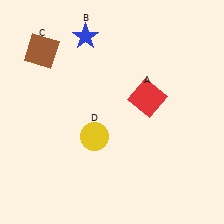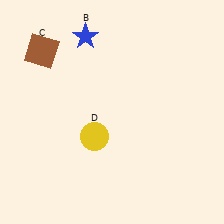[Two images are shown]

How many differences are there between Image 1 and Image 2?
There is 1 difference between the two images.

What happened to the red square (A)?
The red square (A) was removed in Image 2. It was in the top-right area of Image 1.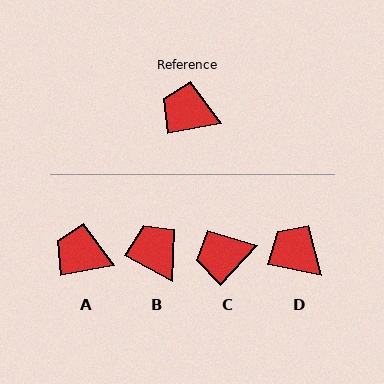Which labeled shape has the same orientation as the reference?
A.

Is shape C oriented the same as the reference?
No, it is off by about 37 degrees.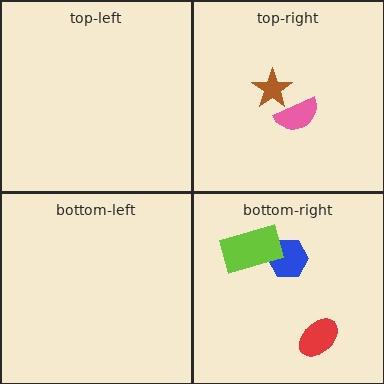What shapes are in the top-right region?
The pink semicircle, the brown star.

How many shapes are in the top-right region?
2.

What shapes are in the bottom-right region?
The blue hexagon, the lime rectangle, the red ellipse.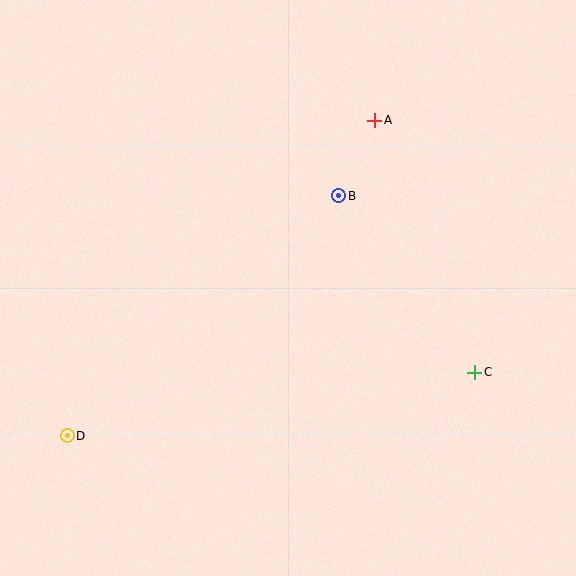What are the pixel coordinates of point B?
Point B is at (339, 196).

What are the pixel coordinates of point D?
Point D is at (67, 436).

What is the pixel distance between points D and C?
The distance between D and C is 413 pixels.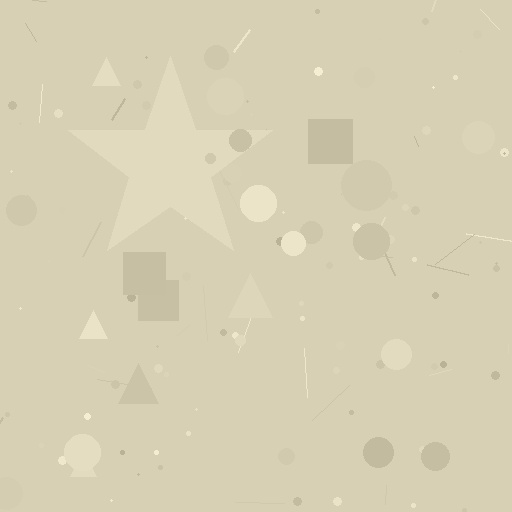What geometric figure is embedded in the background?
A star is embedded in the background.